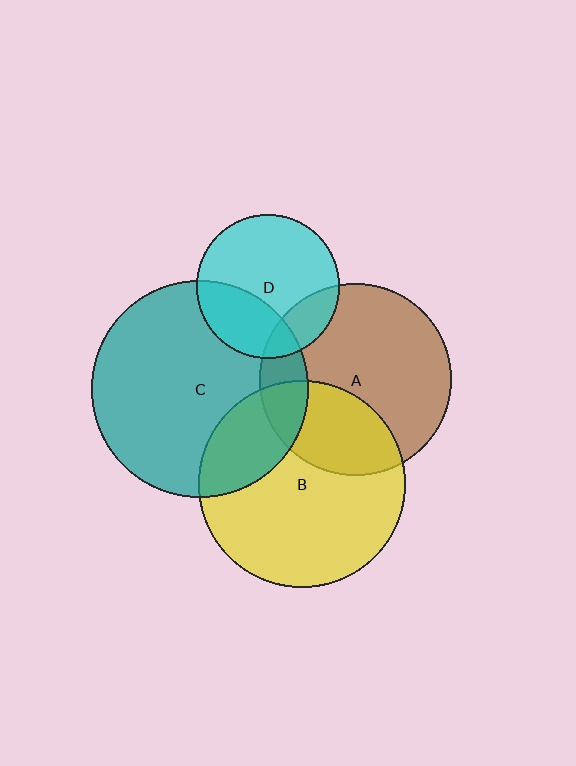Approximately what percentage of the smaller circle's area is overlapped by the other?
Approximately 30%.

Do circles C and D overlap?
Yes.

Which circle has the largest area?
Circle C (teal).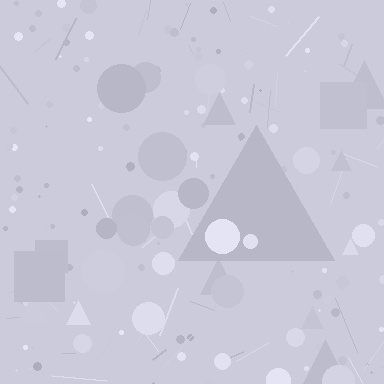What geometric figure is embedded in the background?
A triangle is embedded in the background.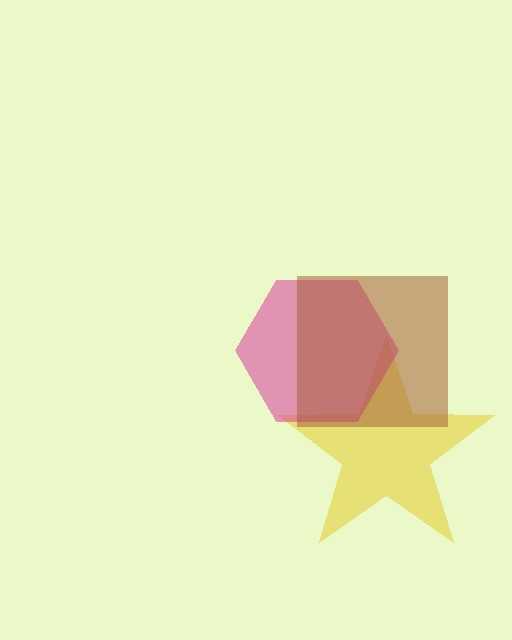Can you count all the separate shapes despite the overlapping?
Yes, there are 3 separate shapes.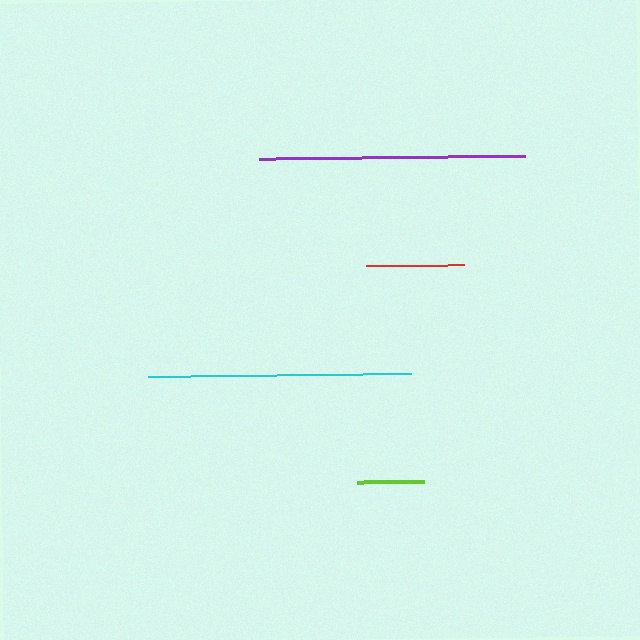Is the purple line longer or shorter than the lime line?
The purple line is longer than the lime line.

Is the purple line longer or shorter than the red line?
The purple line is longer than the red line.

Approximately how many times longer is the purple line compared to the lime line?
The purple line is approximately 4.0 times the length of the lime line.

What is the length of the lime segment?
The lime segment is approximately 67 pixels long.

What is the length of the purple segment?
The purple segment is approximately 266 pixels long.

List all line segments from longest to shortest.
From longest to shortest: purple, cyan, red, lime.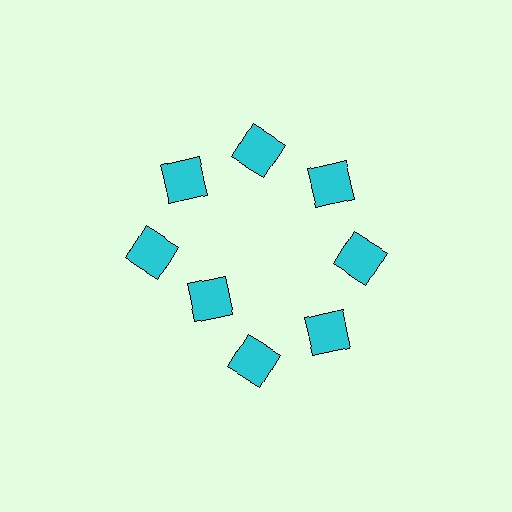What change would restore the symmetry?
The symmetry would be restored by moving it outward, back onto the ring so that all 8 squares sit at equal angles and equal distance from the center.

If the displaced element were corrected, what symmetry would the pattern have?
It would have 8-fold rotational symmetry — the pattern would map onto itself every 45 degrees.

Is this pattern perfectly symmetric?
No. The 8 cyan squares are arranged in a ring, but one element near the 8 o'clock position is pulled inward toward the center, breaking the 8-fold rotational symmetry.